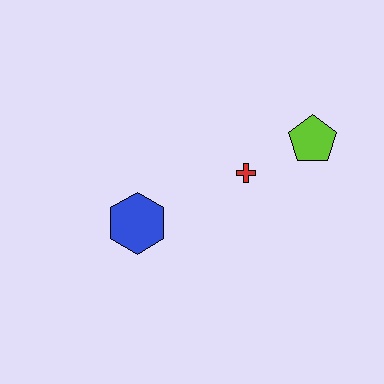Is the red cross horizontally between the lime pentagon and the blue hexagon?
Yes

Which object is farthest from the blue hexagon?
The lime pentagon is farthest from the blue hexagon.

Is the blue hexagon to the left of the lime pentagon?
Yes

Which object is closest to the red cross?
The lime pentagon is closest to the red cross.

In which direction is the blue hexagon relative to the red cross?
The blue hexagon is to the left of the red cross.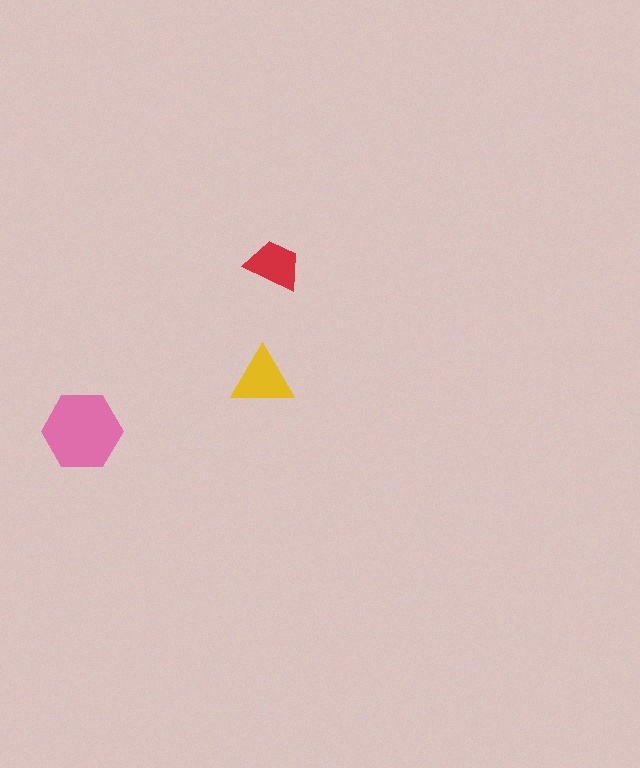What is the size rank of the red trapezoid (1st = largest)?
3rd.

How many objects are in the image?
There are 3 objects in the image.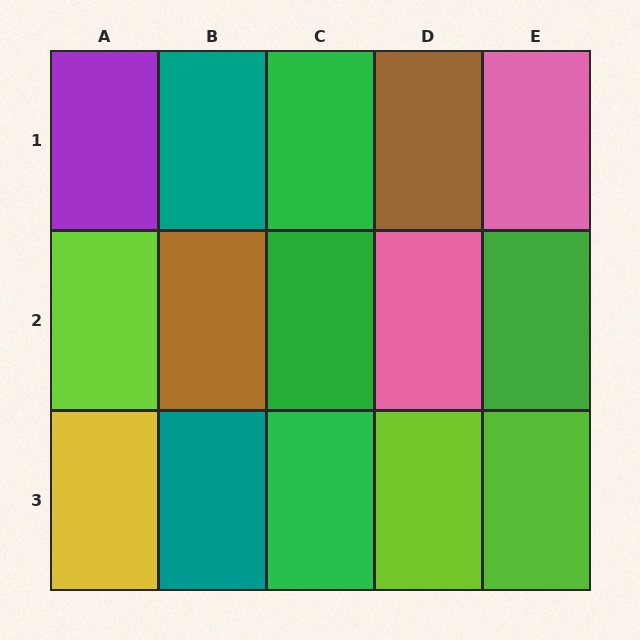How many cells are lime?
3 cells are lime.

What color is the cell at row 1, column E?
Pink.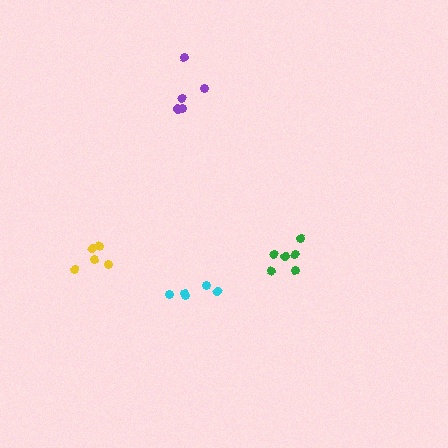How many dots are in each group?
Group 1: 5 dots, Group 2: 5 dots, Group 3: 5 dots, Group 4: 6 dots (21 total).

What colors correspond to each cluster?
The clusters are colored: purple, cyan, yellow, green.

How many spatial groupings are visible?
There are 4 spatial groupings.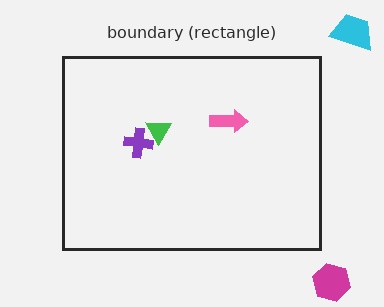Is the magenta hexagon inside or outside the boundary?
Outside.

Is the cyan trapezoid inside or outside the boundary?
Outside.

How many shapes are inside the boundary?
3 inside, 2 outside.